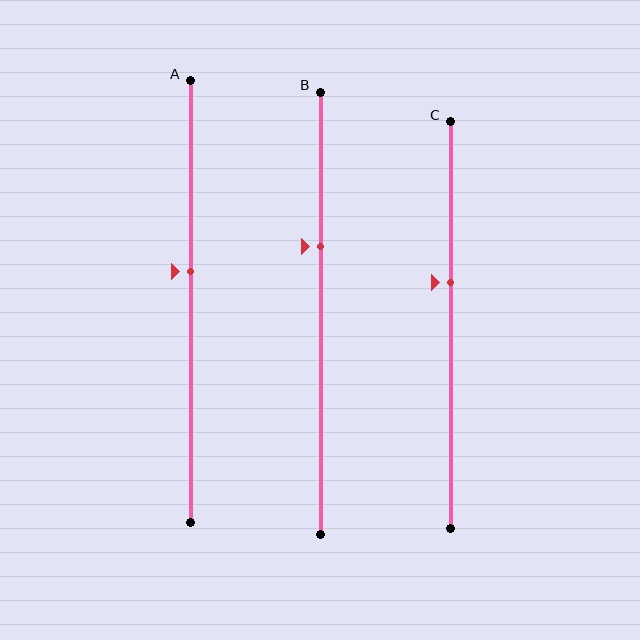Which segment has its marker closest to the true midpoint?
Segment A has its marker closest to the true midpoint.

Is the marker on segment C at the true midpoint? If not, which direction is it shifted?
No, the marker on segment C is shifted upward by about 11% of the segment length.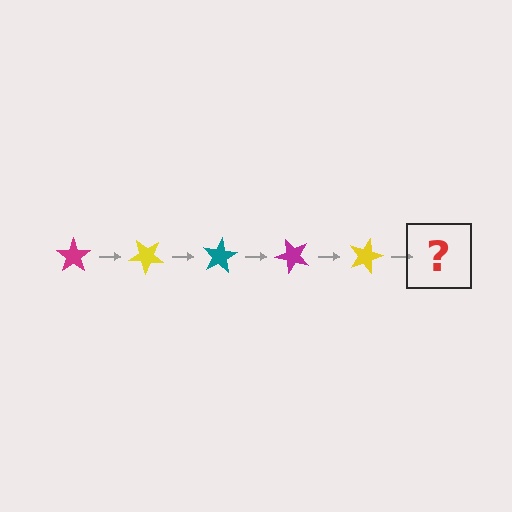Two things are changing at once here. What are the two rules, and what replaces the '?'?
The two rules are that it rotates 40 degrees each step and the color cycles through magenta, yellow, and teal. The '?' should be a teal star, rotated 200 degrees from the start.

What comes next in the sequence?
The next element should be a teal star, rotated 200 degrees from the start.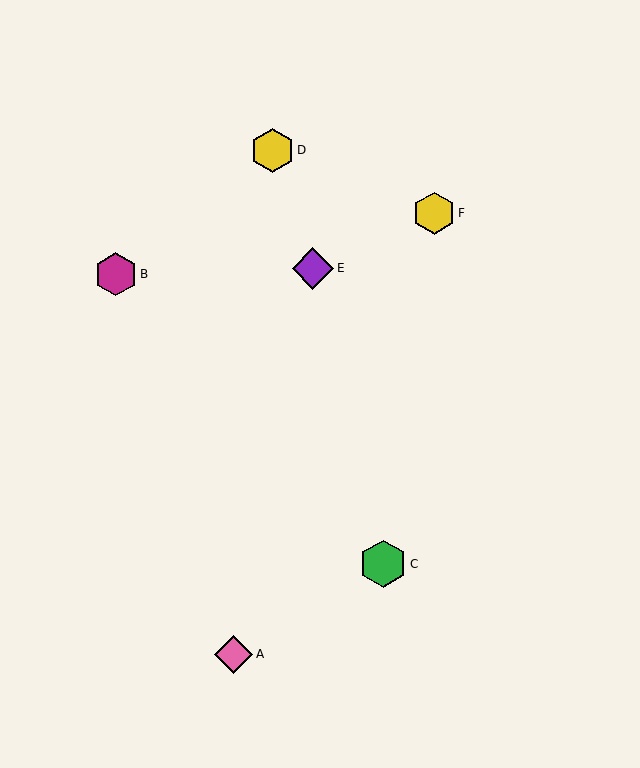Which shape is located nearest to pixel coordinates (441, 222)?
The yellow hexagon (labeled F) at (434, 213) is nearest to that location.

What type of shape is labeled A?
Shape A is a pink diamond.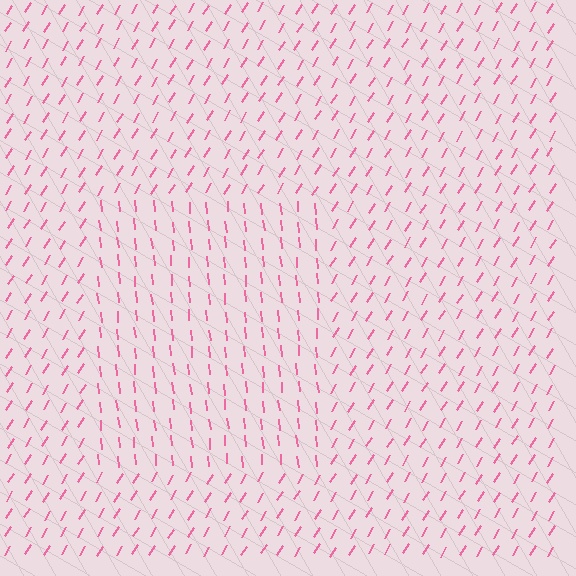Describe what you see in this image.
The image is filled with small pink line segments. A rectangle region in the image has lines oriented differently from the surrounding lines, creating a visible texture boundary.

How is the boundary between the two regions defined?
The boundary is defined purely by a change in line orientation (approximately 37 degrees difference). All lines are the same color and thickness.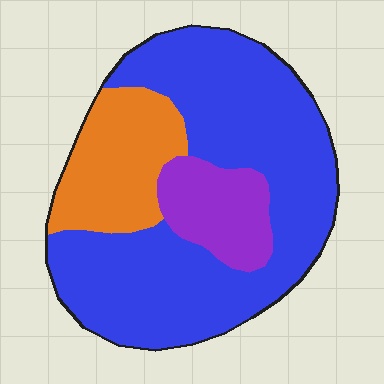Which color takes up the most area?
Blue, at roughly 65%.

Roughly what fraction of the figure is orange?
Orange takes up about one fifth (1/5) of the figure.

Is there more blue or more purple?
Blue.